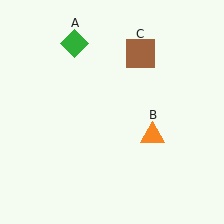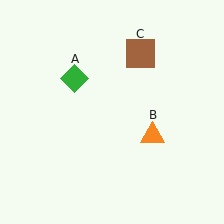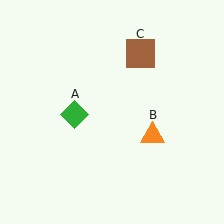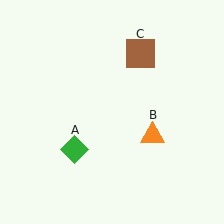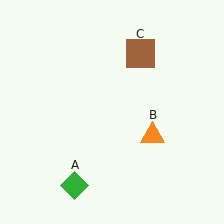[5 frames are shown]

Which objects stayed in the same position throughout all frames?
Orange triangle (object B) and brown square (object C) remained stationary.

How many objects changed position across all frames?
1 object changed position: green diamond (object A).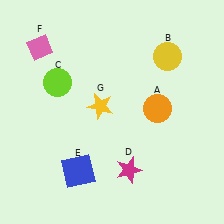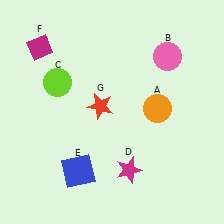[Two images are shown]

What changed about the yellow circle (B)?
In Image 1, B is yellow. In Image 2, it changed to pink.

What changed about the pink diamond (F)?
In Image 1, F is pink. In Image 2, it changed to magenta.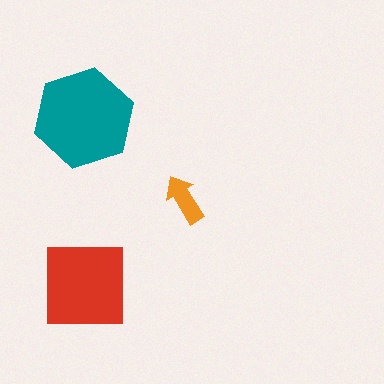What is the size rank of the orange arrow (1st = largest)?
3rd.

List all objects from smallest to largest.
The orange arrow, the red square, the teal hexagon.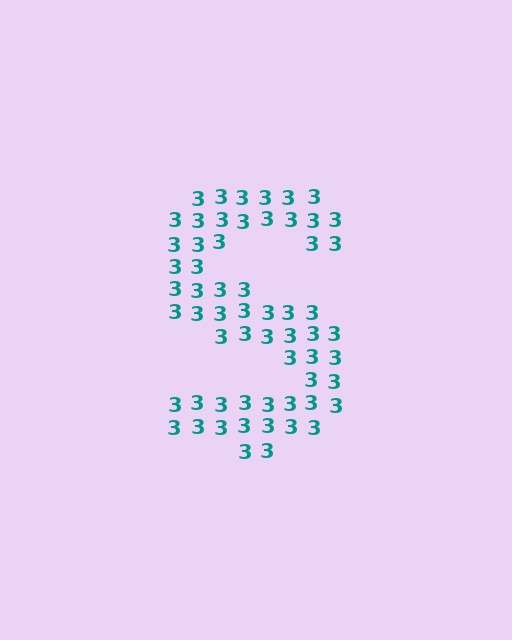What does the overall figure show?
The overall figure shows the letter S.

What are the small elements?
The small elements are digit 3's.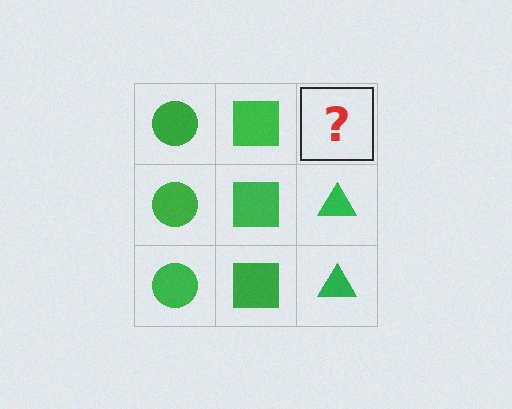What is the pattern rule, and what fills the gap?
The rule is that each column has a consistent shape. The gap should be filled with a green triangle.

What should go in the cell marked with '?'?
The missing cell should contain a green triangle.